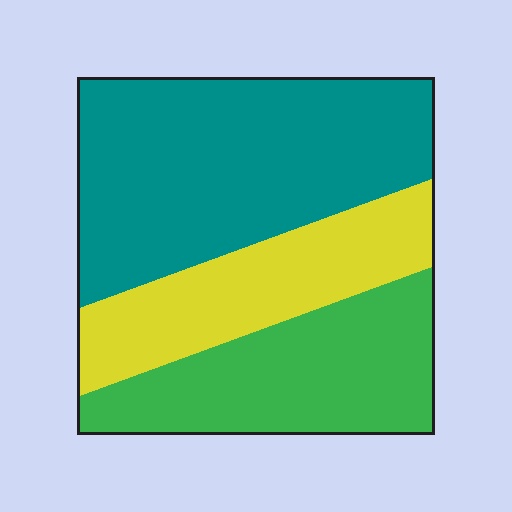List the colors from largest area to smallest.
From largest to smallest: teal, green, yellow.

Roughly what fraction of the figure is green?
Green takes up about one quarter (1/4) of the figure.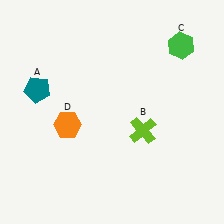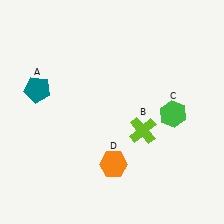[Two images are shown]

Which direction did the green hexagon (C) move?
The green hexagon (C) moved down.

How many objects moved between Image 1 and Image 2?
2 objects moved between the two images.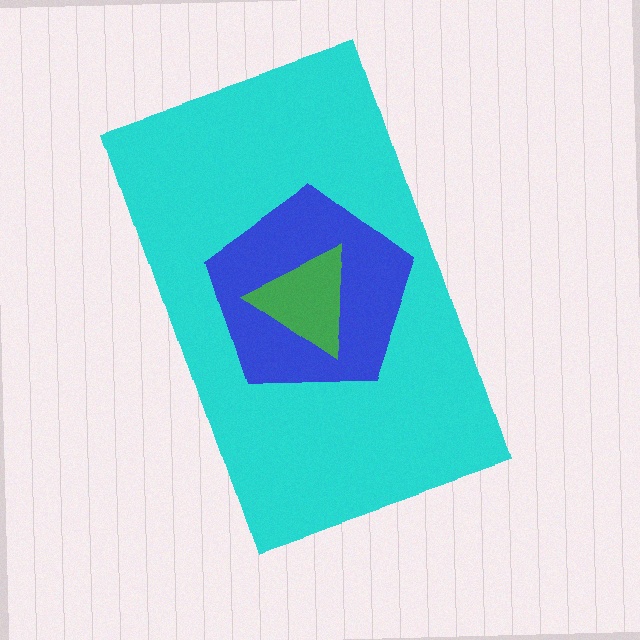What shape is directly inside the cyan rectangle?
The blue pentagon.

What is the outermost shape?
The cyan rectangle.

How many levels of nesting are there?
3.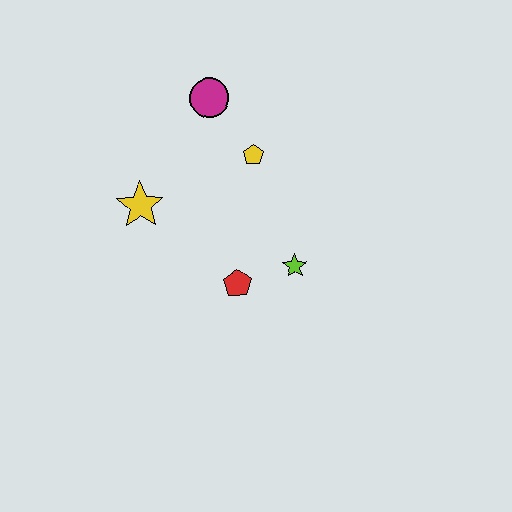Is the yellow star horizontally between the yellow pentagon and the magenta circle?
No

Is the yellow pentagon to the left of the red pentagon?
No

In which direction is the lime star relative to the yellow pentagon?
The lime star is below the yellow pentagon.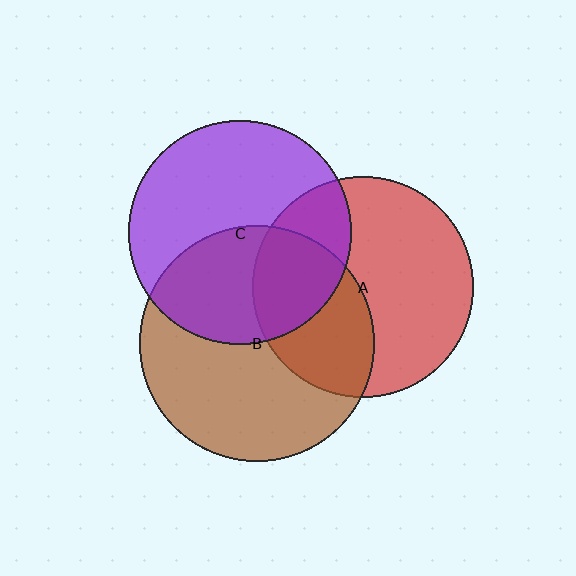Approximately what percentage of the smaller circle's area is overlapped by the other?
Approximately 40%.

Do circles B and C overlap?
Yes.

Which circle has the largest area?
Circle B (brown).